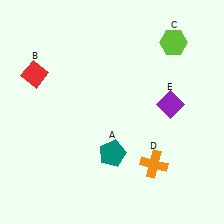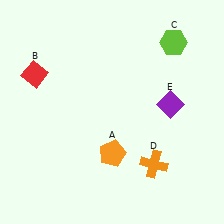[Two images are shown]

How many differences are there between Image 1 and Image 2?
There is 1 difference between the two images.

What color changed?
The pentagon (A) changed from teal in Image 1 to orange in Image 2.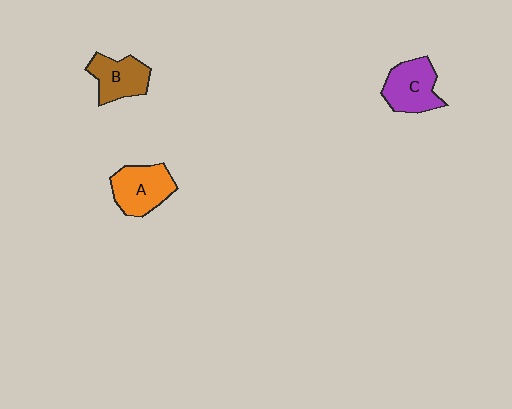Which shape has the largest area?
Shape A (orange).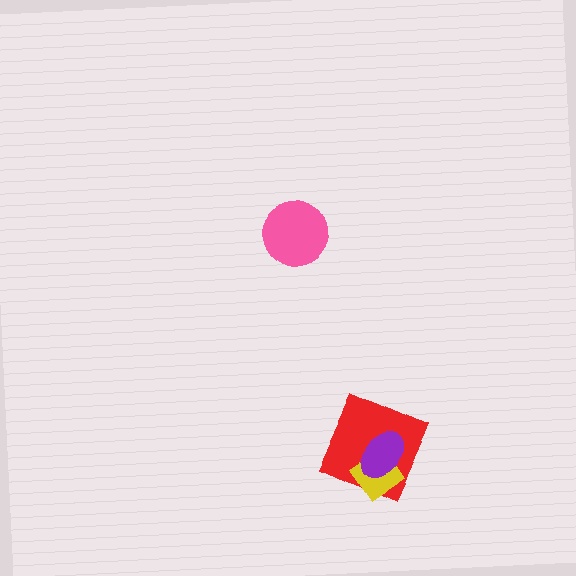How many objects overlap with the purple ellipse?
2 objects overlap with the purple ellipse.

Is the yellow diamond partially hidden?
Yes, it is partially covered by another shape.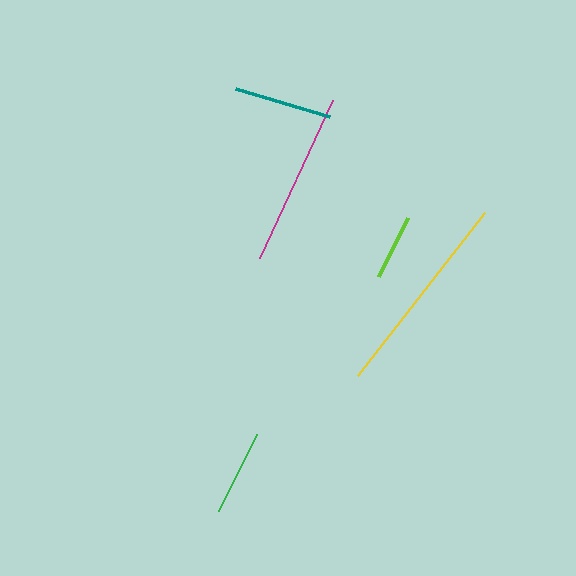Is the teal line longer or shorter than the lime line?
The teal line is longer than the lime line.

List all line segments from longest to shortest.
From longest to shortest: yellow, magenta, teal, green, lime.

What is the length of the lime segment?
The lime segment is approximately 65 pixels long.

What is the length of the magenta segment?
The magenta segment is approximately 174 pixels long.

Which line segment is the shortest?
The lime line is the shortest at approximately 65 pixels.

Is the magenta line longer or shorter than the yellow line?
The yellow line is longer than the magenta line.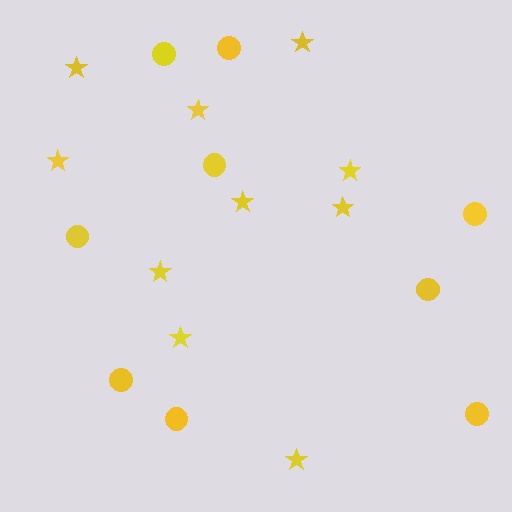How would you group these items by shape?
There are 2 groups: one group of circles (9) and one group of stars (10).